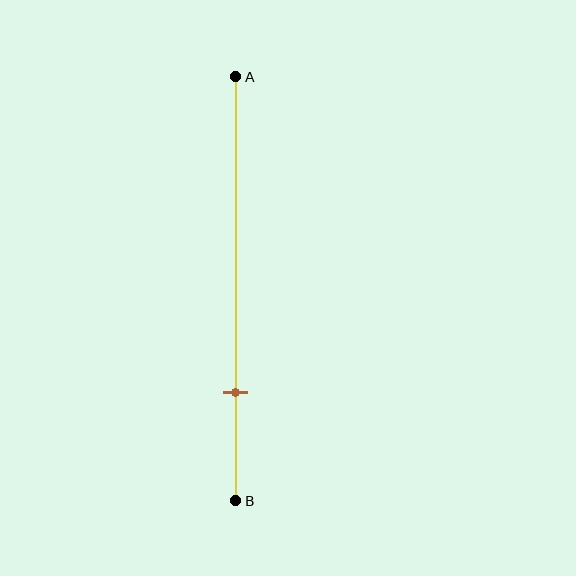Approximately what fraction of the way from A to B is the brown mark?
The brown mark is approximately 75% of the way from A to B.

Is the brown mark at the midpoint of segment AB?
No, the mark is at about 75% from A, not at the 50% midpoint.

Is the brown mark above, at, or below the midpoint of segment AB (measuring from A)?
The brown mark is below the midpoint of segment AB.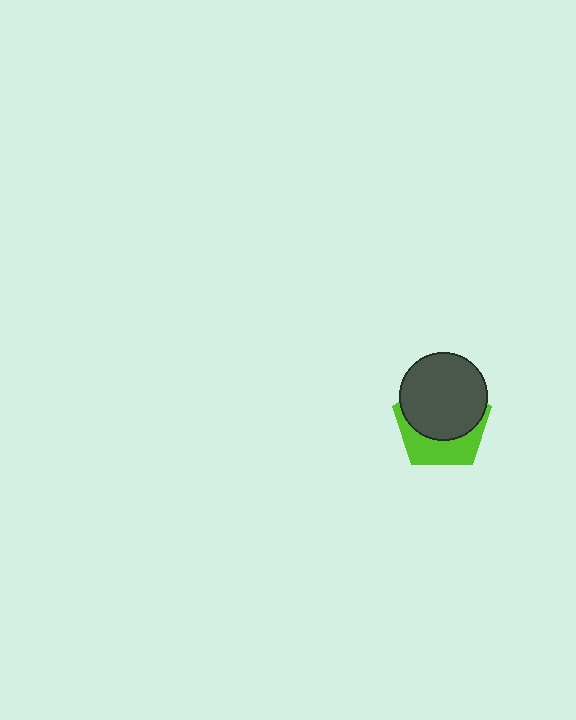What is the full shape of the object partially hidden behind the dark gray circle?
The partially hidden object is a lime pentagon.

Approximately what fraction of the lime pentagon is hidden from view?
Roughly 61% of the lime pentagon is hidden behind the dark gray circle.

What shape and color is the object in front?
The object in front is a dark gray circle.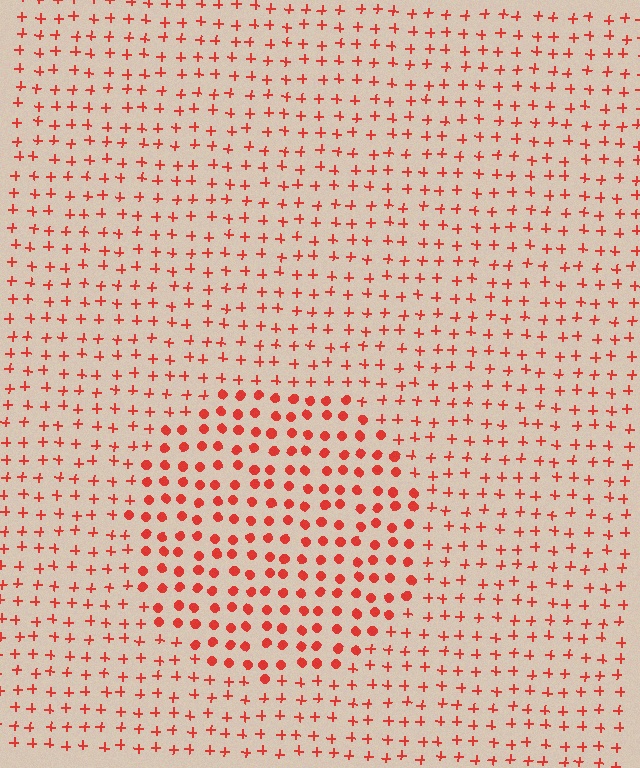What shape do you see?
I see a circle.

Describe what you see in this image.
The image is filled with small red elements arranged in a uniform grid. A circle-shaped region contains circles, while the surrounding area contains plus signs. The boundary is defined purely by the change in element shape.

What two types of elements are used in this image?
The image uses circles inside the circle region and plus signs outside it.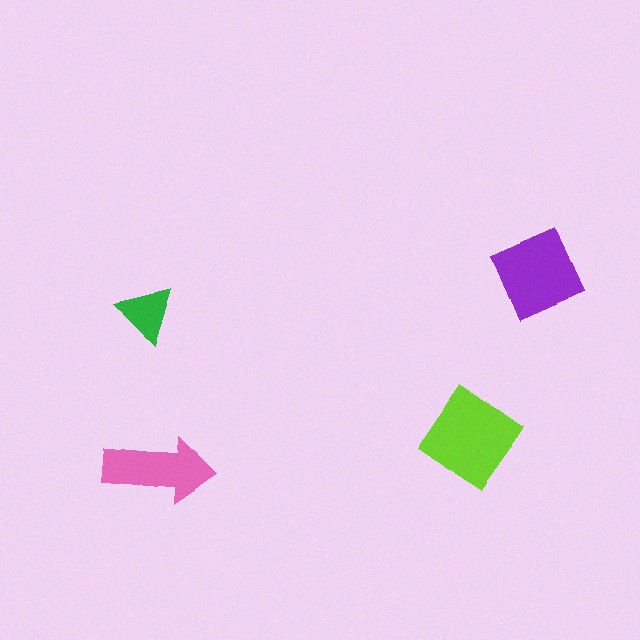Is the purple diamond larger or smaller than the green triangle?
Larger.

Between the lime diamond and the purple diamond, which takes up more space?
The lime diamond.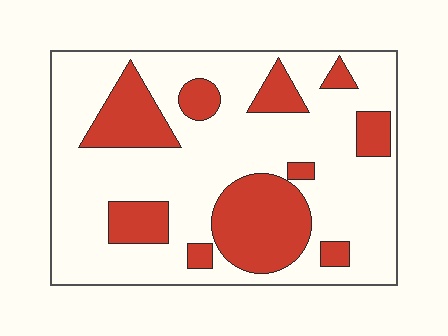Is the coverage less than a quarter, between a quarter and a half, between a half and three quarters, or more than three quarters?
Between a quarter and a half.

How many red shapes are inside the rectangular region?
10.